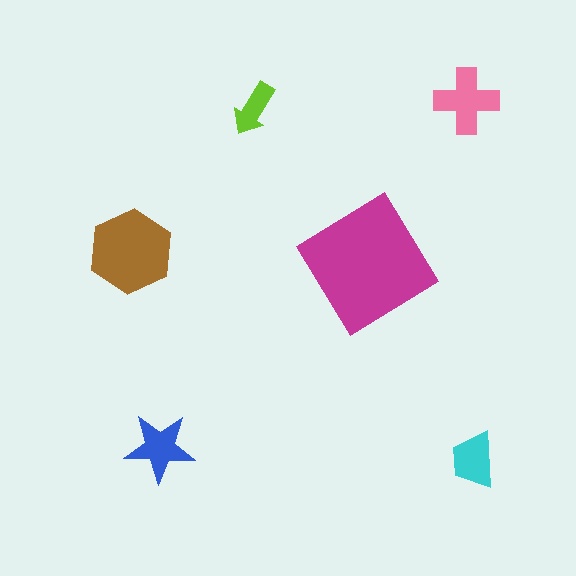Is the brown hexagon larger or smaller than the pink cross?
Larger.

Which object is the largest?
The magenta diamond.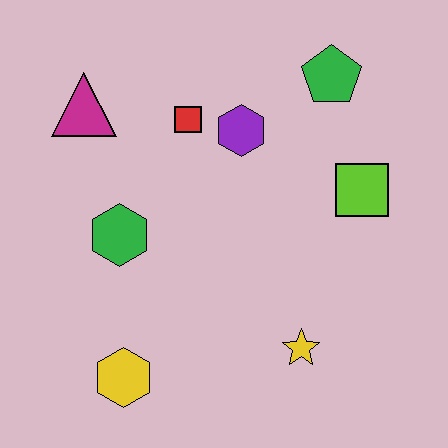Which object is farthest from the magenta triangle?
The yellow star is farthest from the magenta triangle.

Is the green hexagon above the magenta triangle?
No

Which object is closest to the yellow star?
The lime square is closest to the yellow star.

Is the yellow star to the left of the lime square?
Yes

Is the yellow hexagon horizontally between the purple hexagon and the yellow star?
No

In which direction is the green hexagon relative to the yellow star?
The green hexagon is to the left of the yellow star.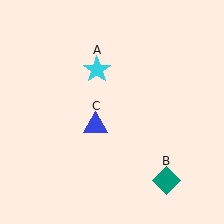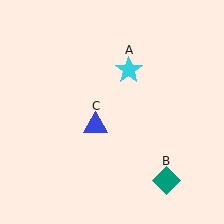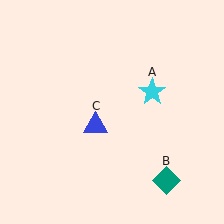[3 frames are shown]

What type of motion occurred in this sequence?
The cyan star (object A) rotated clockwise around the center of the scene.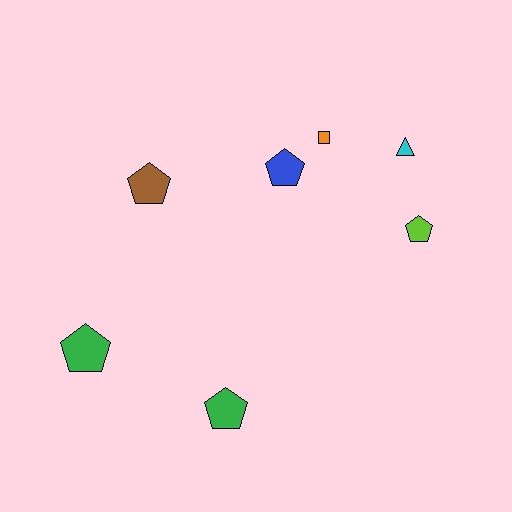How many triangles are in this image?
There is 1 triangle.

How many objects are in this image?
There are 7 objects.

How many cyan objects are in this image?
There is 1 cyan object.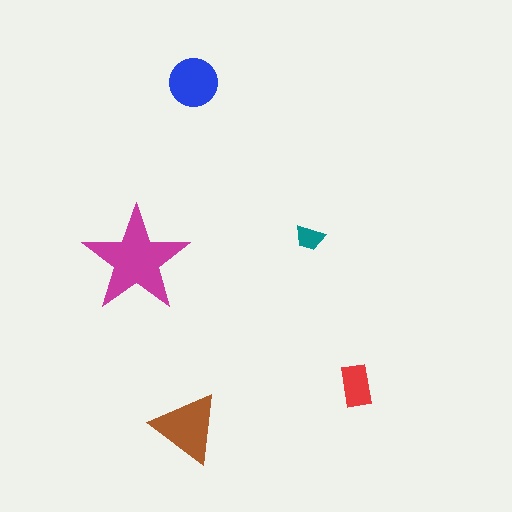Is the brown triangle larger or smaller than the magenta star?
Smaller.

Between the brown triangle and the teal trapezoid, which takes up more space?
The brown triangle.